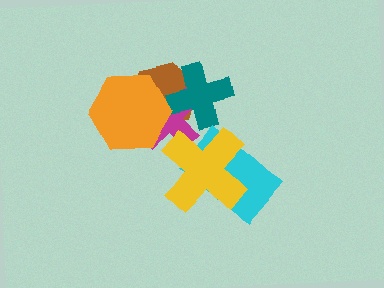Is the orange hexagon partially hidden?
No, no other shape covers it.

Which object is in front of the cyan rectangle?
The yellow cross is in front of the cyan rectangle.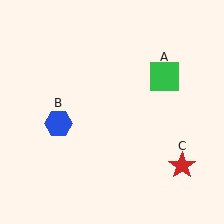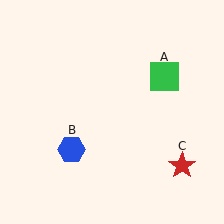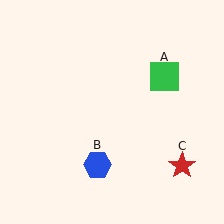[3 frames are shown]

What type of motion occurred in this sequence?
The blue hexagon (object B) rotated counterclockwise around the center of the scene.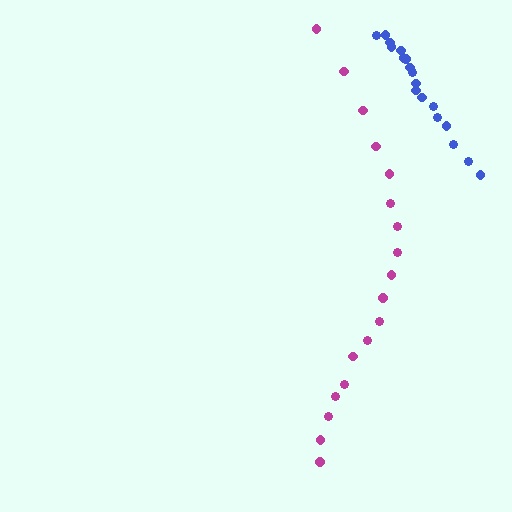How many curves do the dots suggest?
There are 2 distinct paths.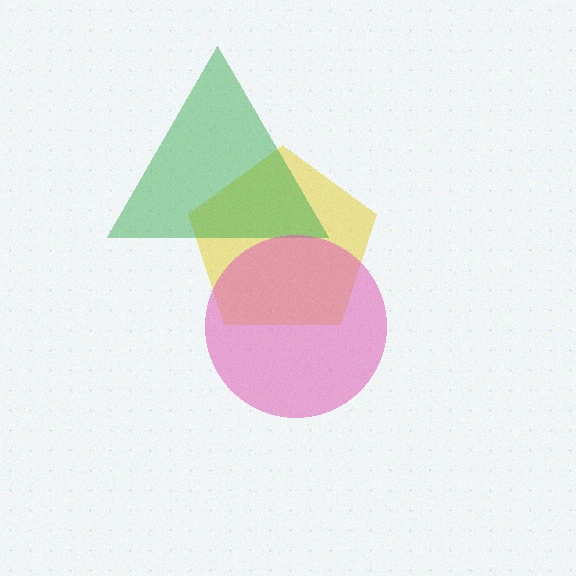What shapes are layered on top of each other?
The layered shapes are: a yellow pentagon, a green triangle, a pink circle.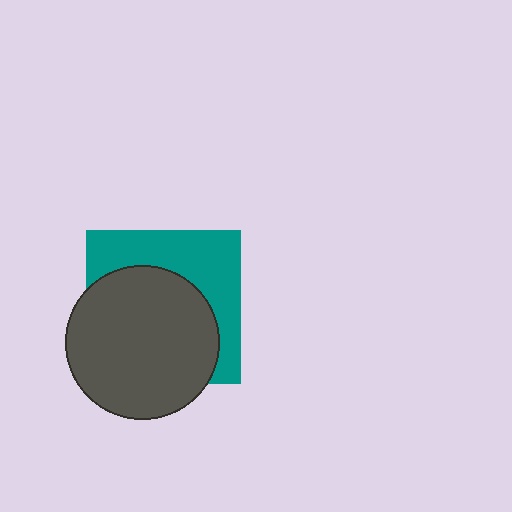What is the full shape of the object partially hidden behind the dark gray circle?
The partially hidden object is a teal square.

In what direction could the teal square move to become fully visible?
The teal square could move toward the upper-right. That would shift it out from behind the dark gray circle entirely.